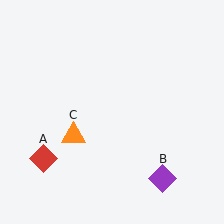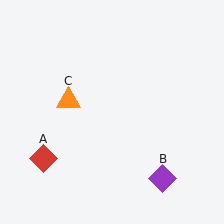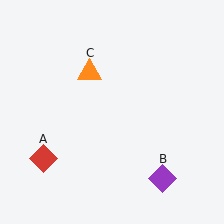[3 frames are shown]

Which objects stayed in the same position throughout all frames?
Red diamond (object A) and purple diamond (object B) remained stationary.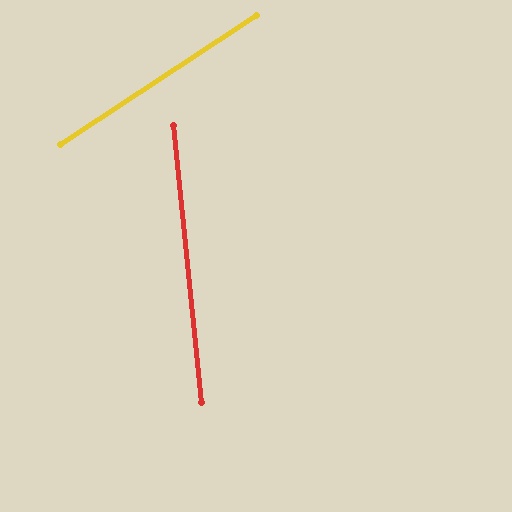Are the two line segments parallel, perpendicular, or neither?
Neither parallel nor perpendicular — they differ by about 63°.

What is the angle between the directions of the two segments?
Approximately 63 degrees.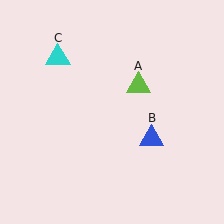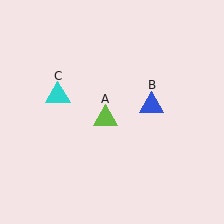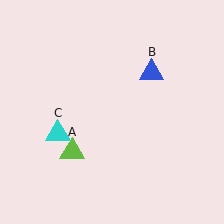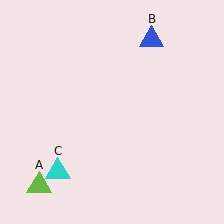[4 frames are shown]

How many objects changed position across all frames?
3 objects changed position: lime triangle (object A), blue triangle (object B), cyan triangle (object C).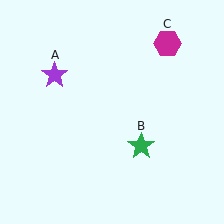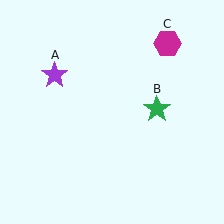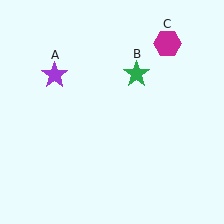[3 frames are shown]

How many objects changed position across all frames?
1 object changed position: green star (object B).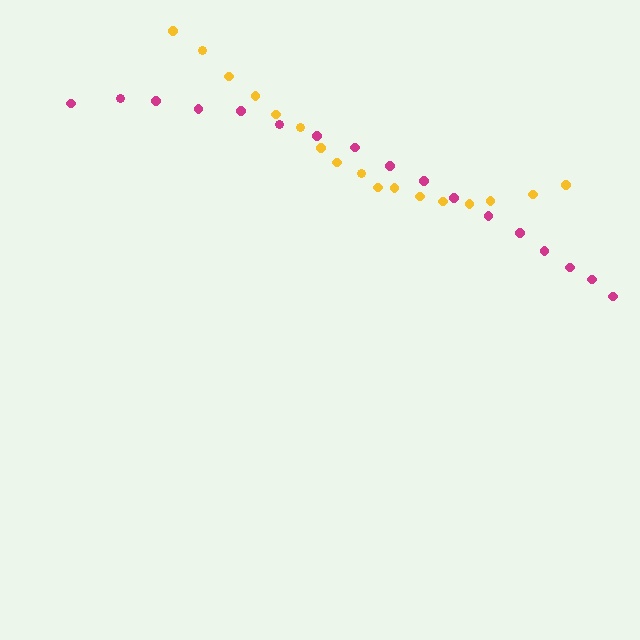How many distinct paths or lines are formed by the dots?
There are 2 distinct paths.